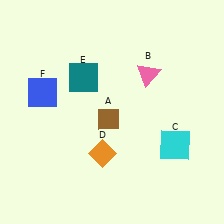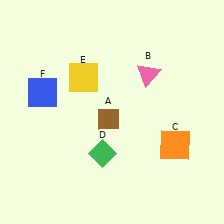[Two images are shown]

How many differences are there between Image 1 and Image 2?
There are 3 differences between the two images.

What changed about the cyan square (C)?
In Image 1, C is cyan. In Image 2, it changed to orange.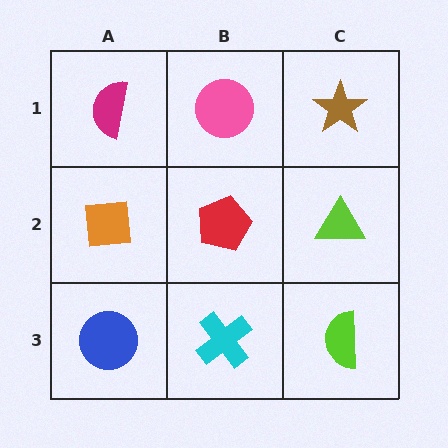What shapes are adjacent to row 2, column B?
A pink circle (row 1, column B), a cyan cross (row 3, column B), an orange square (row 2, column A), a lime triangle (row 2, column C).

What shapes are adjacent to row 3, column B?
A red pentagon (row 2, column B), a blue circle (row 3, column A), a lime semicircle (row 3, column C).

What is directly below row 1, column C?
A lime triangle.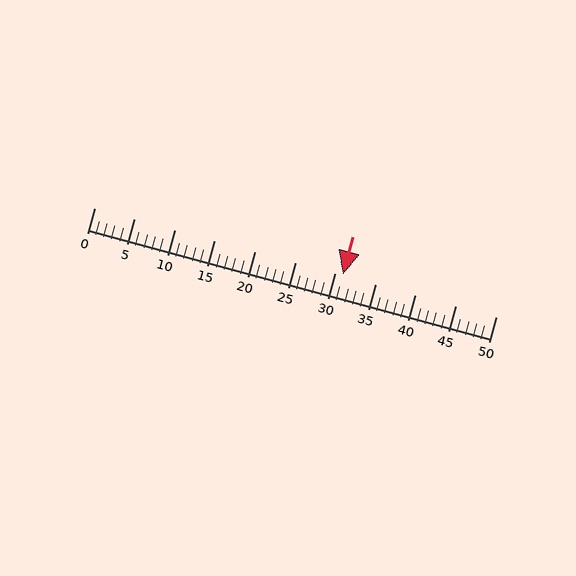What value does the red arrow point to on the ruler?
The red arrow points to approximately 31.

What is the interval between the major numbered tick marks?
The major tick marks are spaced 5 units apart.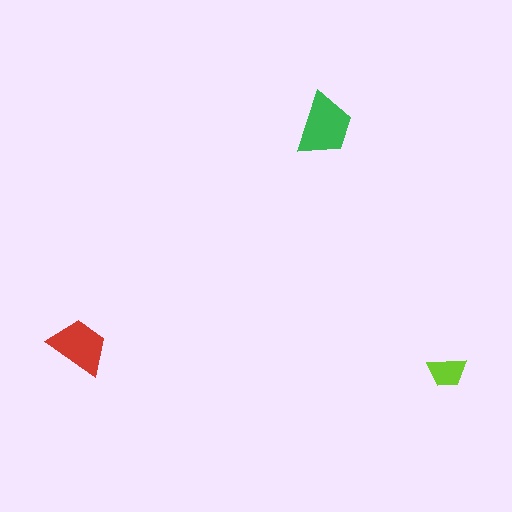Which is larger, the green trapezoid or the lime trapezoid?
The green one.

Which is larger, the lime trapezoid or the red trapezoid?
The red one.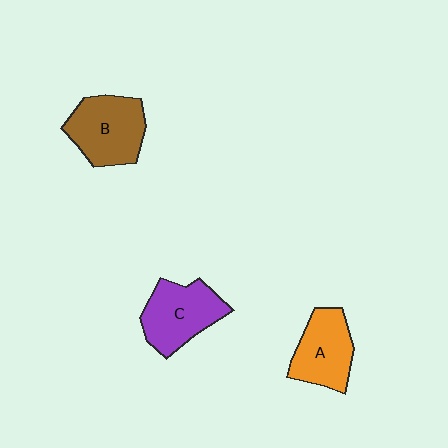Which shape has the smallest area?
Shape A (orange).